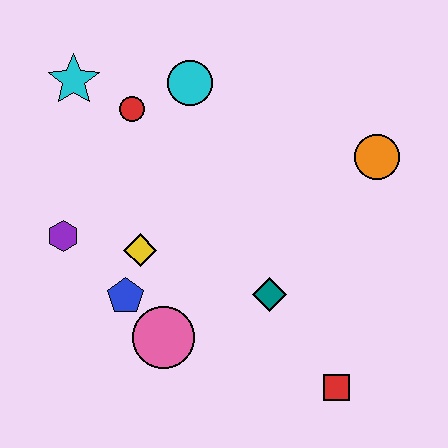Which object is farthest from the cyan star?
The red square is farthest from the cyan star.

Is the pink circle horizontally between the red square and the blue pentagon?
Yes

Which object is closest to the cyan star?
The red circle is closest to the cyan star.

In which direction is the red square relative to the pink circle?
The red square is to the right of the pink circle.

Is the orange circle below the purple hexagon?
No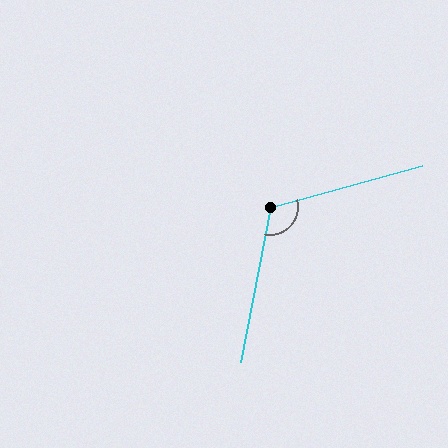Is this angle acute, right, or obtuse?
It is obtuse.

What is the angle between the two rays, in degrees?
Approximately 116 degrees.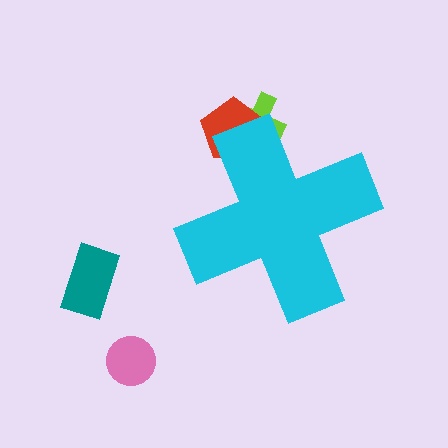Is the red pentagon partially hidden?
Yes, the red pentagon is partially hidden behind the cyan cross.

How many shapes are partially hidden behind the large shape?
2 shapes are partially hidden.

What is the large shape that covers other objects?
A cyan cross.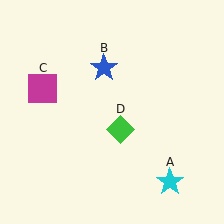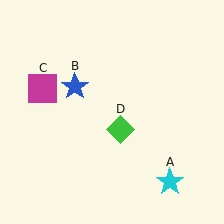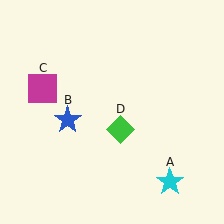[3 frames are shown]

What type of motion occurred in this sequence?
The blue star (object B) rotated counterclockwise around the center of the scene.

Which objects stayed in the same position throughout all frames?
Cyan star (object A) and magenta square (object C) and green diamond (object D) remained stationary.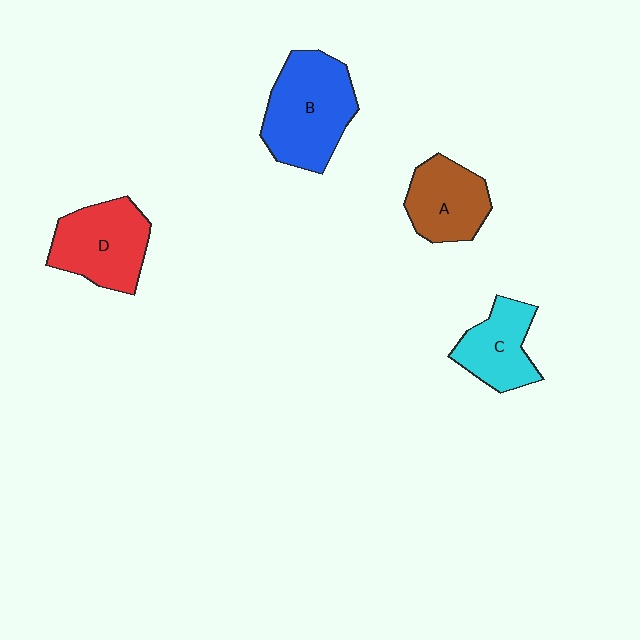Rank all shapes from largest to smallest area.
From largest to smallest: B (blue), D (red), A (brown), C (cyan).